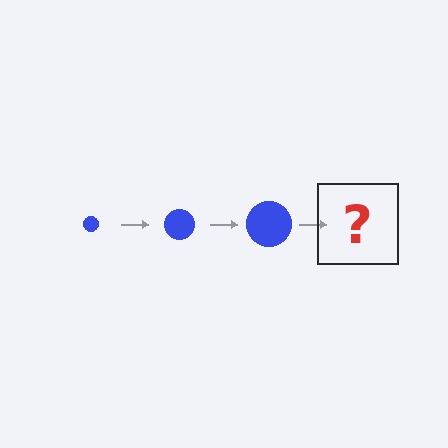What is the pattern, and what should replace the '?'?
The pattern is that the circle gets progressively larger each step. The '?' should be a blue circle, larger than the previous one.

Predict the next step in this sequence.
The next step is a blue circle, larger than the previous one.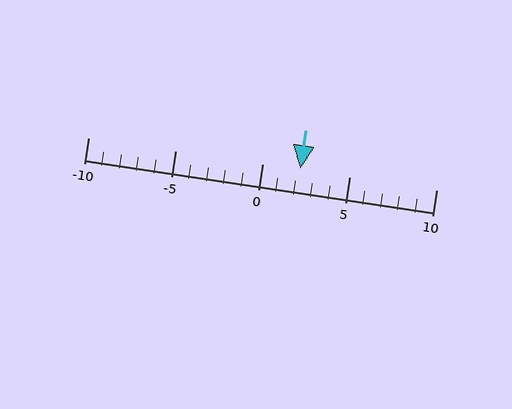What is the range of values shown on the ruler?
The ruler shows values from -10 to 10.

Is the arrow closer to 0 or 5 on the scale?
The arrow is closer to 0.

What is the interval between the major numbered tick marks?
The major tick marks are spaced 5 units apart.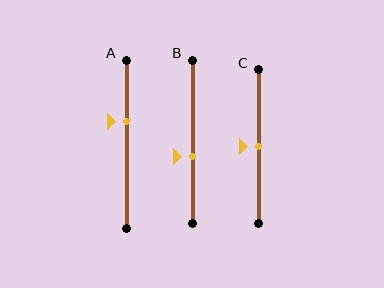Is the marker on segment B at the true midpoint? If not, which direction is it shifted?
No, the marker on segment B is shifted downward by about 9% of the segment length.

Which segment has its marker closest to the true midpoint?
Segment C has its marker closest to the true midpoint.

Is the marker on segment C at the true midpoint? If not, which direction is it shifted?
Yes, the marker on segment C is at the true midpoint.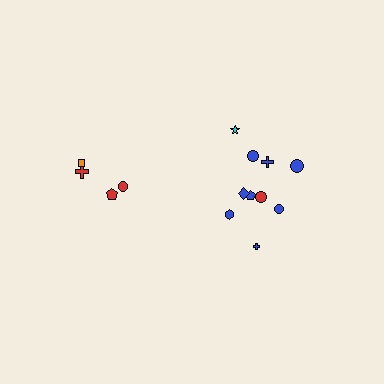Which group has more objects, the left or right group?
The right group.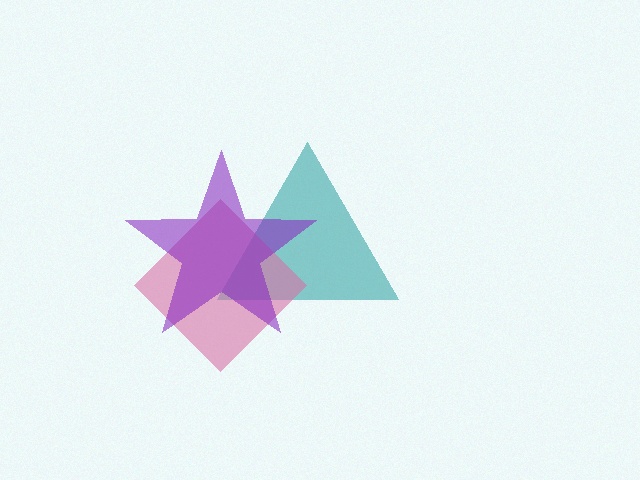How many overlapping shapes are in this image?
There are 3 overlapping shapes in the image.